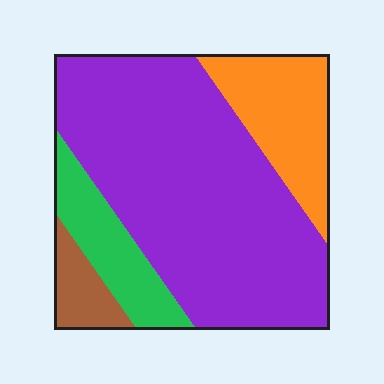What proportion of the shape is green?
Green takes up less than a quarter of the shape.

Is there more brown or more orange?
Orange.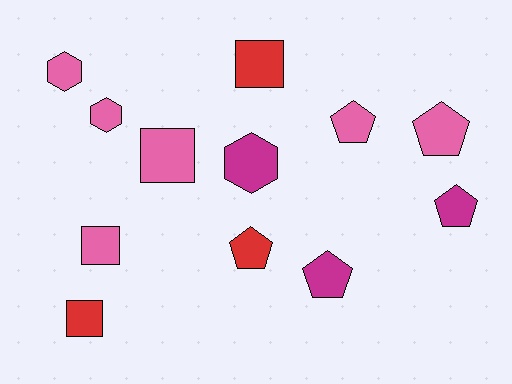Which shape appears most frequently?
Pentagon, with 5 objects.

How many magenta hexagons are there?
There is 1 magenta hexagon.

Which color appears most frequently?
Pink, with 6 objects.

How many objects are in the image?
There are 12 objects.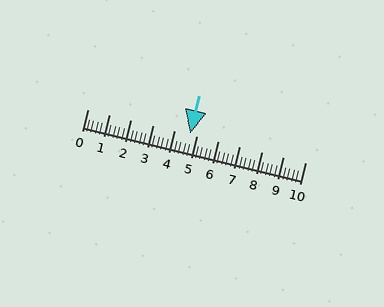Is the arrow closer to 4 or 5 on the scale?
The arrow is closer to 5.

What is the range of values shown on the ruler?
The ruler shows values from 0 to 10.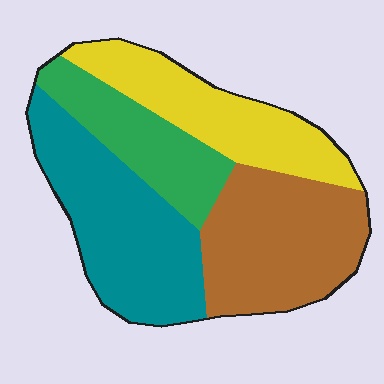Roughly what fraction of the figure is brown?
Brown takes up about one quarter (1/4) of the figure.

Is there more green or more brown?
Brown.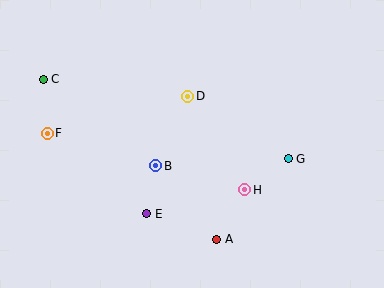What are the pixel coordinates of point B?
Point B is at (156, 166).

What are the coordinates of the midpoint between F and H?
The midpoint between F and H is at (146, 161).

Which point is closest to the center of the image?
Point B at (156, 166) is closest to the center.